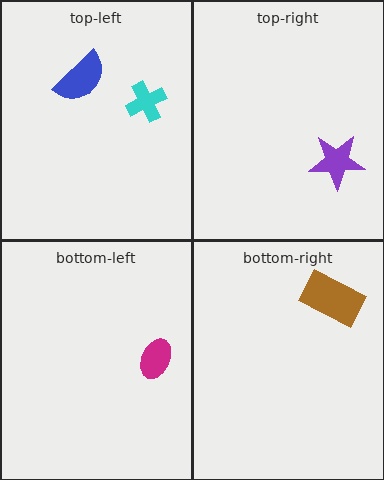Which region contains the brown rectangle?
The bottom-right region.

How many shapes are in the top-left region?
2.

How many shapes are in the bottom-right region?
1.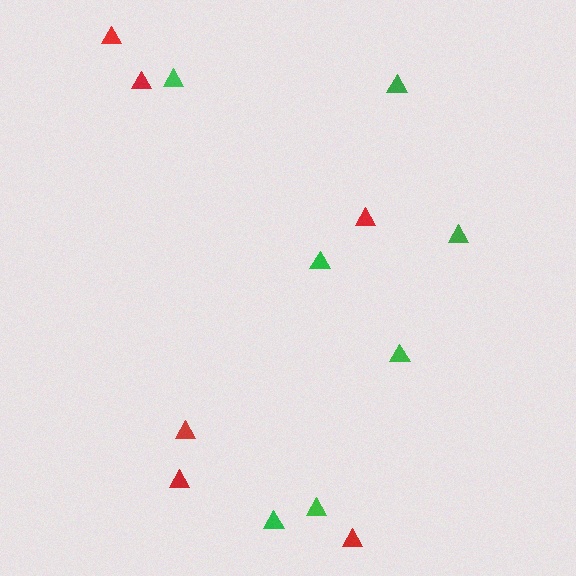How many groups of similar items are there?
There are 2 groups: one group of red triangles (6) and one group of green triangles (7).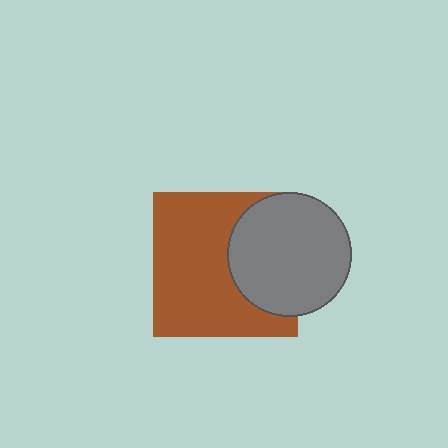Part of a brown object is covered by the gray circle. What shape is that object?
It is a square.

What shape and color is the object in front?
The object in front is a gray circle.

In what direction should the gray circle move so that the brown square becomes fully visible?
The gray circle should move right. That is the shortest direction to clear the overlap and leave the brown square fully visible.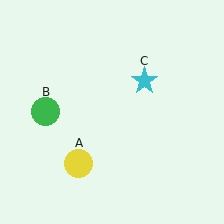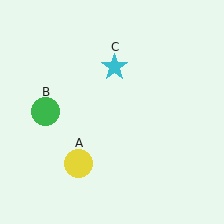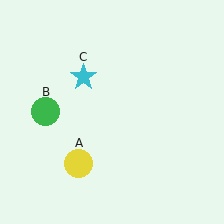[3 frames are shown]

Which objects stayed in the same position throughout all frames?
Yellow circle (object A) and green circle (object B) remained stationary.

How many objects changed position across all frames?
1 object changed position: cyan star (object C).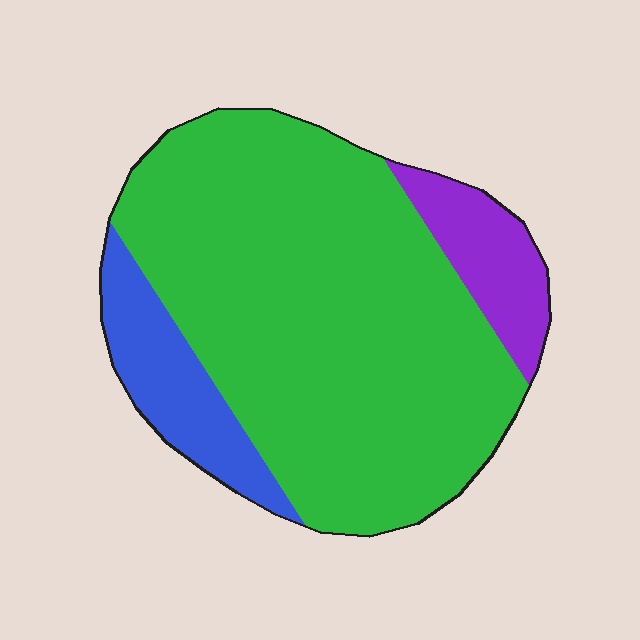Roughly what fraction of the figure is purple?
Purple covers around 10% of the figure.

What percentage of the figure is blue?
Blue takes up about one eighth (1/8) of the figure.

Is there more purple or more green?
Green.